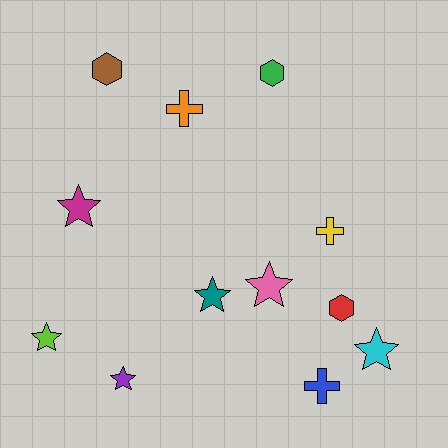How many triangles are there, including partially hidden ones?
There are no triangles.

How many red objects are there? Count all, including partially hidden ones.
There is 1 red object.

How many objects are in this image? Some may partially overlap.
There are 12 objects.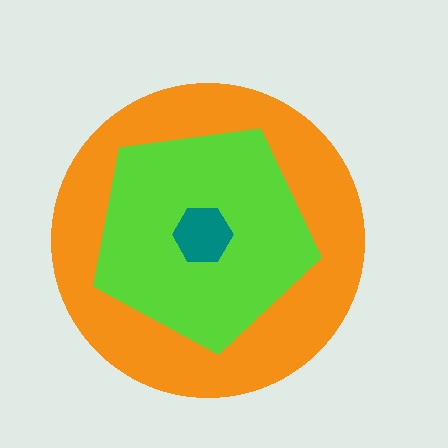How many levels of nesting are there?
3.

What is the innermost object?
The teal hexagon.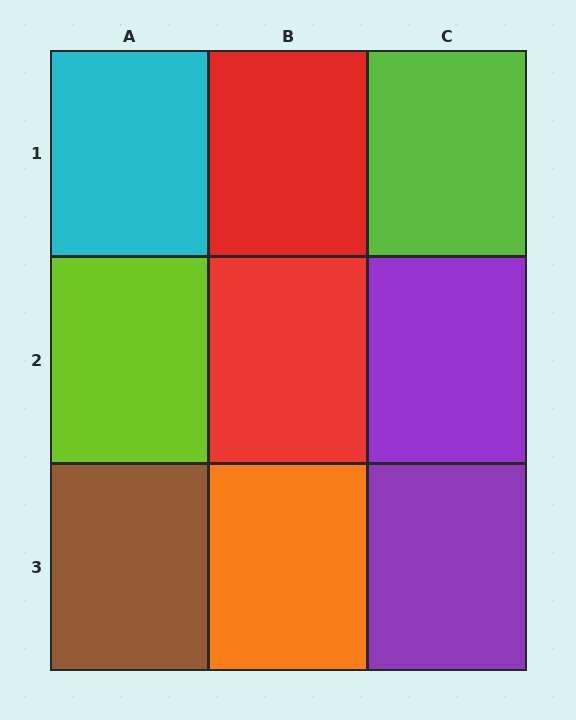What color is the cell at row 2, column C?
Purple.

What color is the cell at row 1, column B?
Red.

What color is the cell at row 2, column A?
Lime.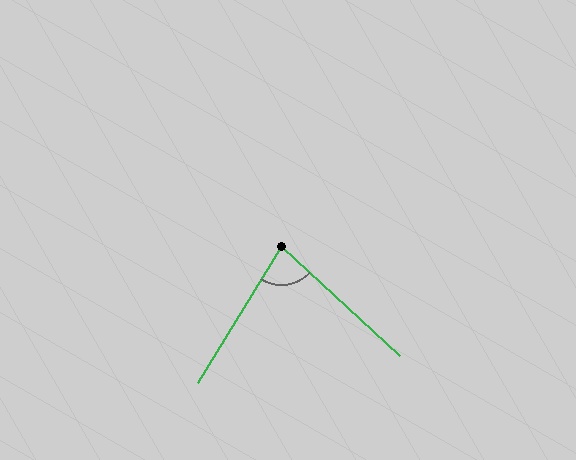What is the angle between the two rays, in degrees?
Approximately 79 degrees.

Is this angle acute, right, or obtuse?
It is acute.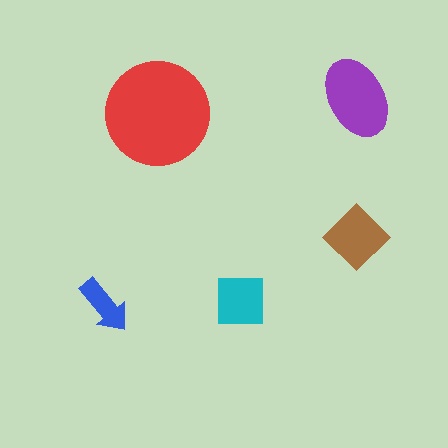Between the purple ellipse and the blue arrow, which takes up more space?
The purple ellipse.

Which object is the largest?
The red circle.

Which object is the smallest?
The blue arrow.